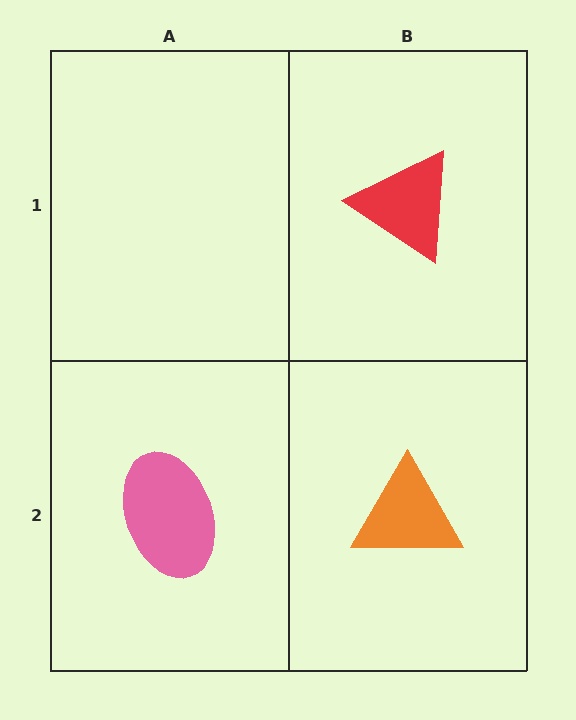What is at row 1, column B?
A red triangle.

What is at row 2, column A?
A pink ellipse.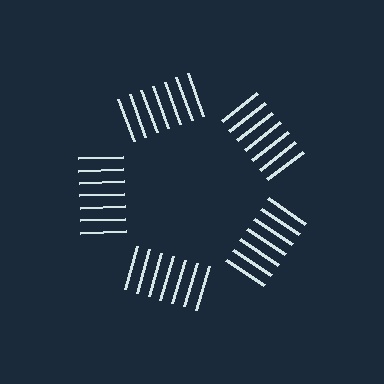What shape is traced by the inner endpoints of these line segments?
An illusory pentagon — the line segments terminate on its edges but no continuous stroke is drawn.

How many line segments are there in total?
35 — 7 along each of the 5 edges.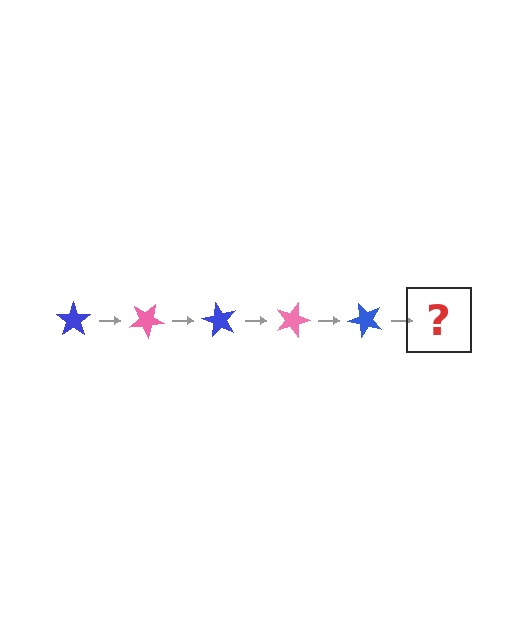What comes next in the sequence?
The next element should be a pink star, rotated 150 degrees from the start.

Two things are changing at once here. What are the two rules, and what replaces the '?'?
The two rules are that it rotates 30 degrees each step and the color cycles through blue and pink. The '?' should be a pink star, rotated 150 degrees from the start.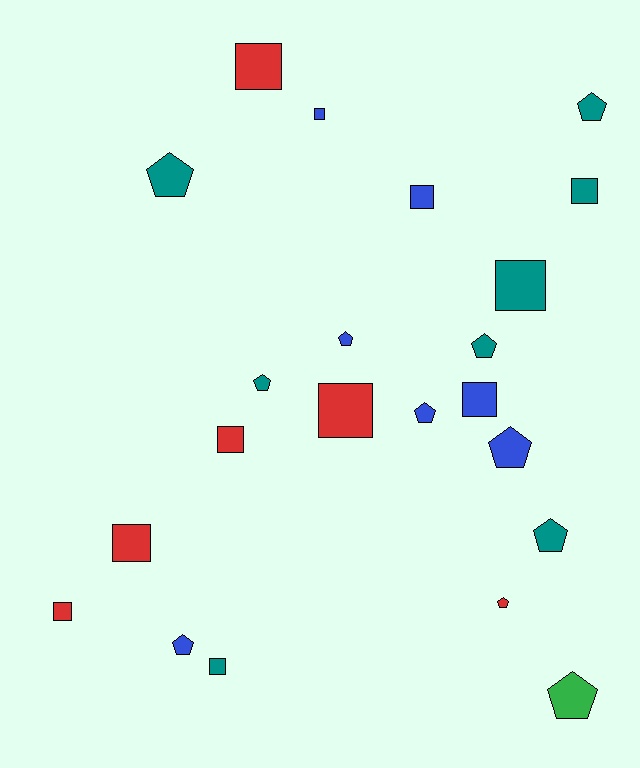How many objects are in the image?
There are 22 objects.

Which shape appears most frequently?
Square, with 11 objects.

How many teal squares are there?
There are 3 teal squares.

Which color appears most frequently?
Teal, with 8 objects.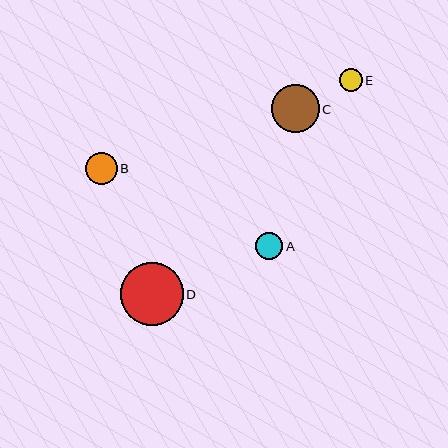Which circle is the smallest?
Circle E is the smallest with a size of approximately 23 pixels.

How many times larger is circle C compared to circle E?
Circle C is approximately 2.1 times the size of circle E.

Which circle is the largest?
Circle D is the largest with a size of approximately 63 pixels.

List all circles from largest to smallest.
From largest to smallest: D, C, B, A, E.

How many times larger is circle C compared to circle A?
Circle C is approximately 1.8 times the size of circle A.